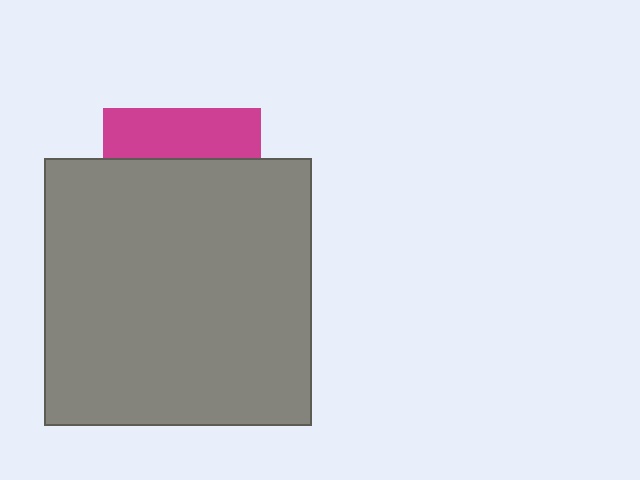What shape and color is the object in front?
The object in front is a gray square.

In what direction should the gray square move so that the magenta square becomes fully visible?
The gray square should move down. That is the shortest direction to clear the overlap and leave the magenta square fully visible.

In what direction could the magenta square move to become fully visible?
The magenta square could move up. That would shift it out from behind the gray square entirely.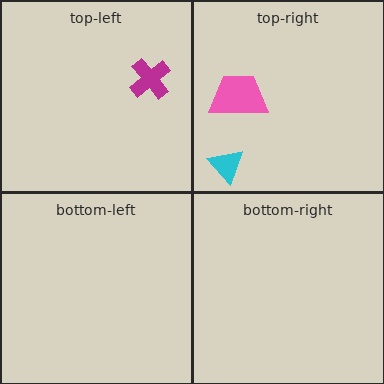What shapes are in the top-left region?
The magenta cross.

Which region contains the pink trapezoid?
The top-right region.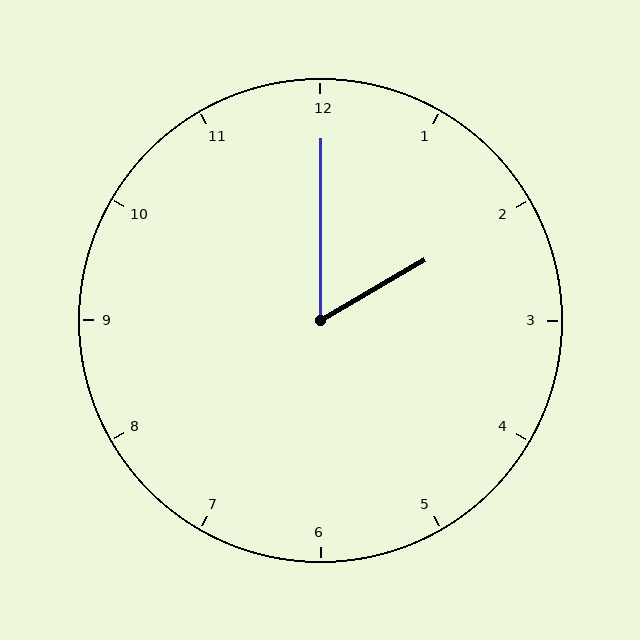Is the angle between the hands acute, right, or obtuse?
It is acute.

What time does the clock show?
2:00.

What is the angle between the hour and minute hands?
Approximately 60 degrees.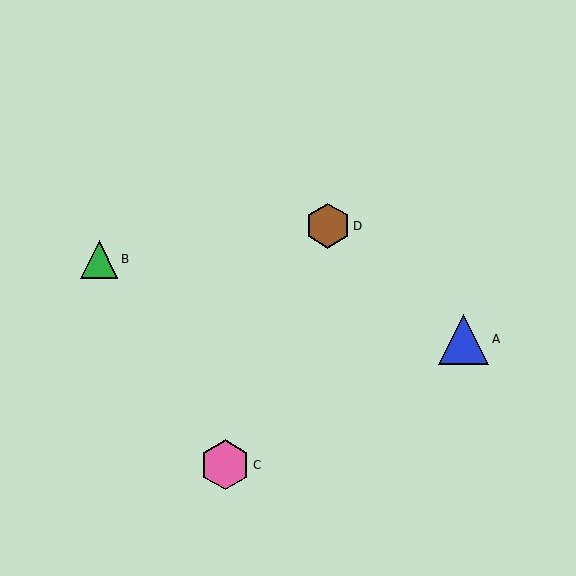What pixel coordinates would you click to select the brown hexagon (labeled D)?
Click at (328, 226) to select the brown hexagon D.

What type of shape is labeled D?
Shape D is a brown hexagon.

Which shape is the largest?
The blue triangle (labeled A) is the largest.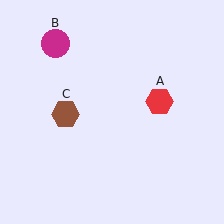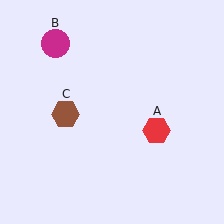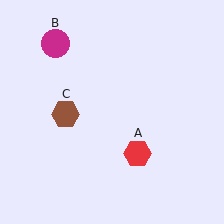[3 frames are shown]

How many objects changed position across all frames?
1 object changed position: red hexagon (object A).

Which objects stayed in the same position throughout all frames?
Magenta circle (object B) and brown hexagon (object C) remained stationary.